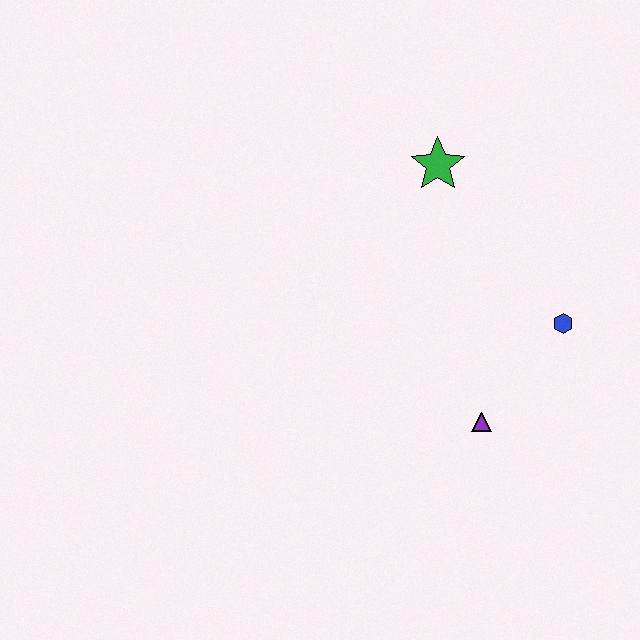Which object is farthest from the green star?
The purple triangle is farthest from the green star.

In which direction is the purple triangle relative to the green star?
The purple triangle is below the green star.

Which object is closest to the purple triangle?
The blue hexagon is closest to the purple triangle.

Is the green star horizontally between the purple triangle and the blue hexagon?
No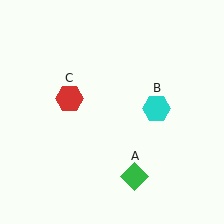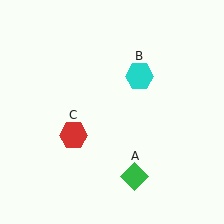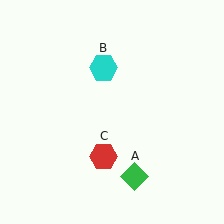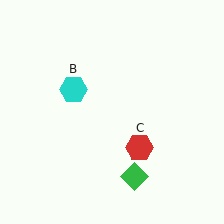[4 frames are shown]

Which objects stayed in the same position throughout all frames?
Green diamond (object A) remained stationary.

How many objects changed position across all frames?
2 objects changed position: cyan hexagon (object B), red hexagon (object C).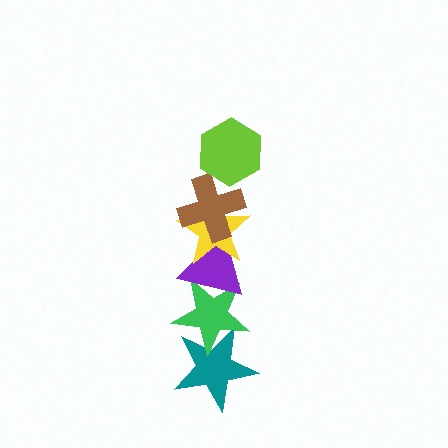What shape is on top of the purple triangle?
The yellow star is on top of the purple triangle.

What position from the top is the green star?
The green star is 5th from the top.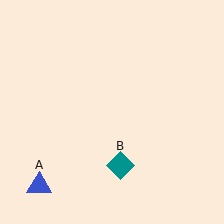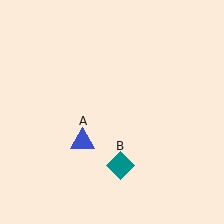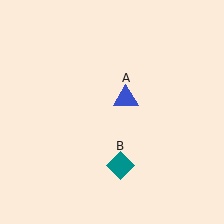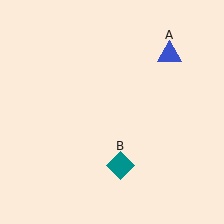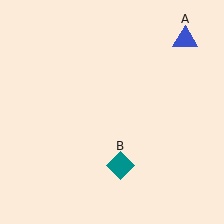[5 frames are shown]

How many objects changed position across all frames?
1 object changed position: blue triangle (object A).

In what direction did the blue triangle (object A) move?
The blue triangle (object A) moved up and to the right.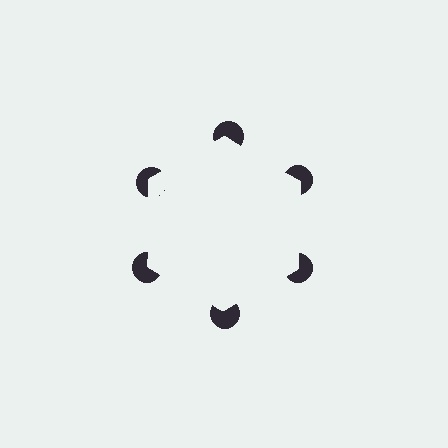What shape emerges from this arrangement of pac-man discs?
An illusory hexagon — its edges are inferred from the aligned wedge cuts in the pac-man discs, not physically drawn.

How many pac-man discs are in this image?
There are 6 — one at each vertex of the illusory hexagon.